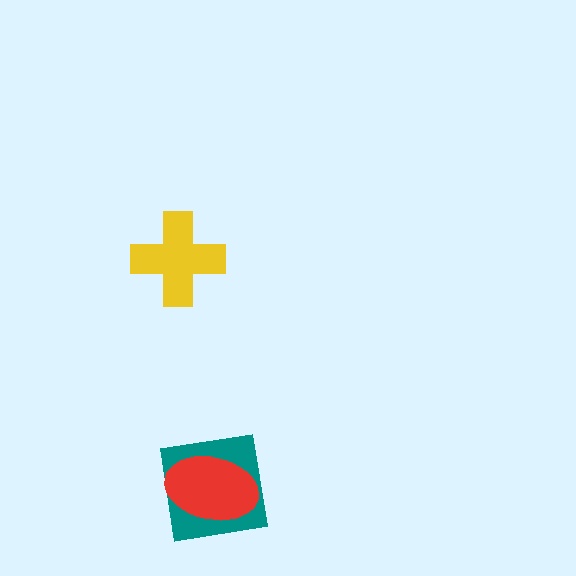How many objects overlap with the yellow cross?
0 objects overlap with the yellow cross.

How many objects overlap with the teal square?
1 object overlaps with the teal square.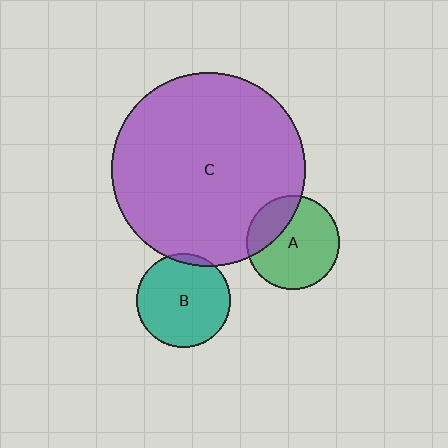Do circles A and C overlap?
Yes.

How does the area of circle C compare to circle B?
Approximately 4.3 times.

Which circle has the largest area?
Circle C (purple).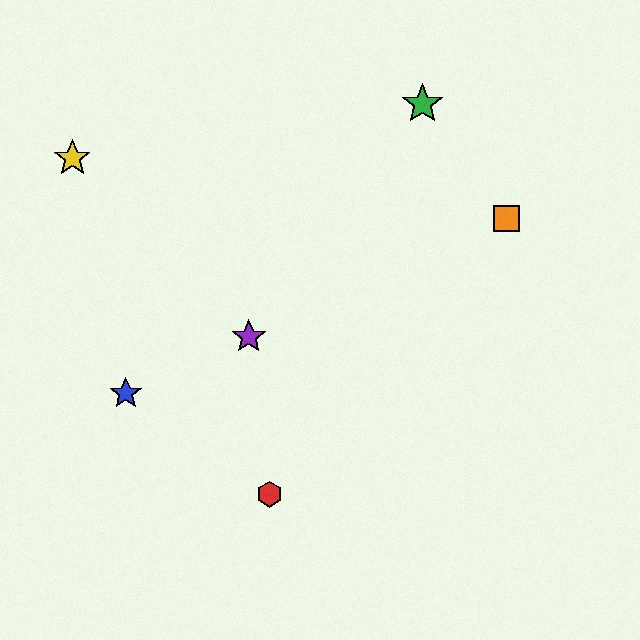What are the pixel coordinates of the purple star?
The purple star is at (249, 337).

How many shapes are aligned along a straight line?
3 shapes (the blue star, the purple star, the orange square) are aligned along a straight line.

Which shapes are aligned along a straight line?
The blue star, the purple star, the orange square are aligned along a straight line.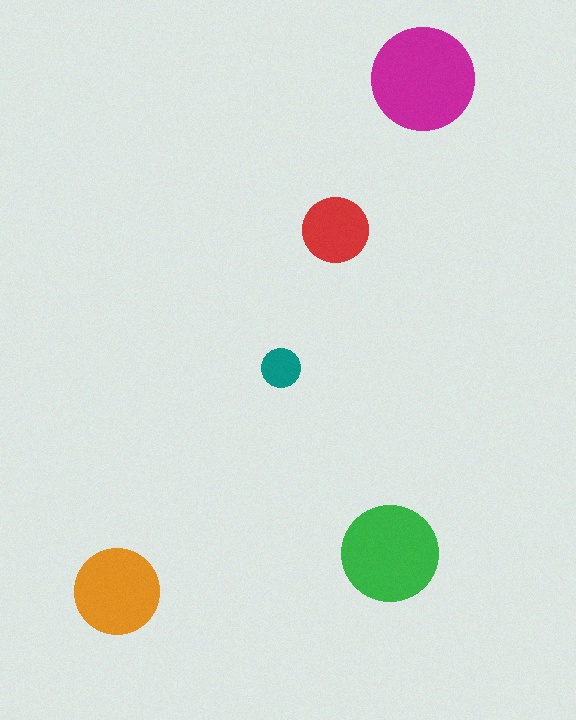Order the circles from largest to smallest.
the magenta one, the green one, the orange one, the red one, the teal one.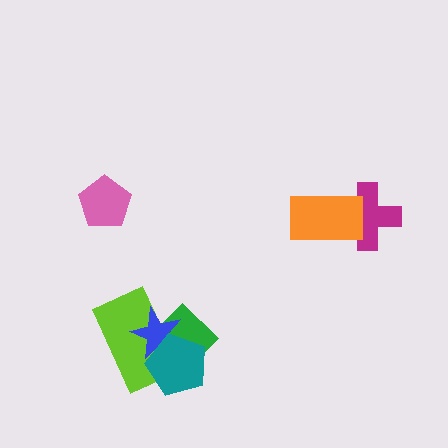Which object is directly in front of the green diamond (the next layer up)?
The lime rectangle is directly in front of the green diamond.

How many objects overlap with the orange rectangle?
1 object overlaps with the orange rectangle.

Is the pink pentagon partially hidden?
No, no other shape covers it.